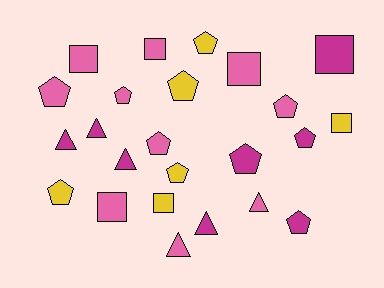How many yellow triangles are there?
There are no yellow triangles.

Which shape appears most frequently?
Pentagon, with 11 objects.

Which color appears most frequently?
Pink, with 10 objects.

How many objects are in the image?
There are 24 objects.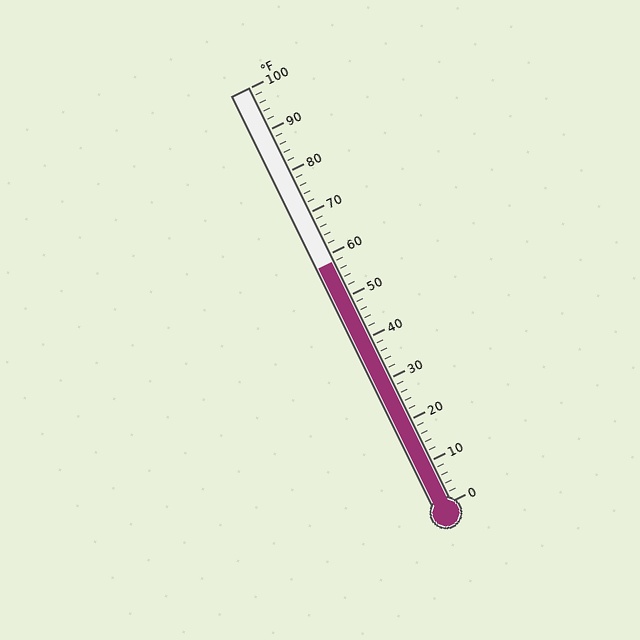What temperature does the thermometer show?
The thermometer shows approximately 58°F.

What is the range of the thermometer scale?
The thermometer scale ranges from 0°F to 100°F.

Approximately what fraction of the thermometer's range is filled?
The thermometer is filled to approximately 60% of its range.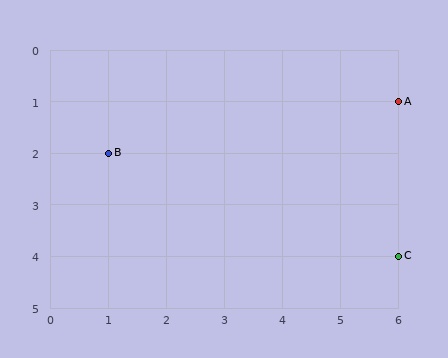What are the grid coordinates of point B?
Point B is at grid coordinates (1, 2).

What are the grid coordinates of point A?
Point A is at grid coordinates (6, 1).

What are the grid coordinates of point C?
Point C is at grid coordinates (6, 4).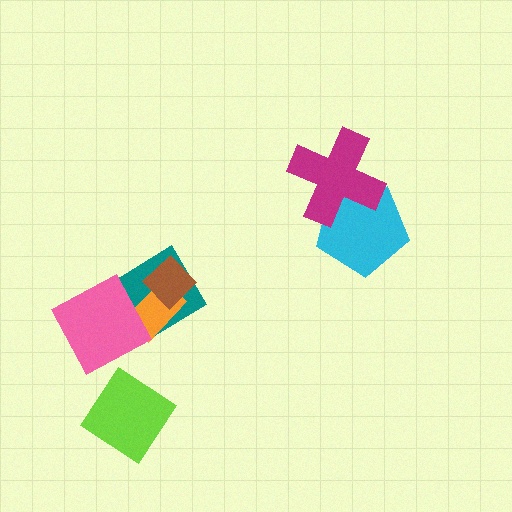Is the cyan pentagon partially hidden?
Yes, it is partially covered by another shape.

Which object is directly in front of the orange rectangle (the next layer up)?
The brown diamond is directly in front of the orange rectangle.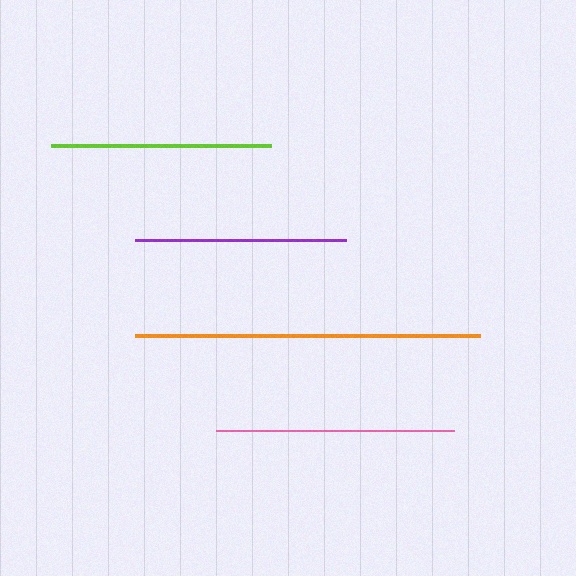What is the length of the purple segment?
The purple segment is approximately 210 pixels long.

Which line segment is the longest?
The orange line is the longest at approximately 345 pixels.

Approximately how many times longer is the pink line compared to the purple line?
The pink line is approximately 1.1 times the length of the purple line.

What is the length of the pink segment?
The pink segment is approximately 237 pixels long.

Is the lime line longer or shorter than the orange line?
The orange line is longer than the lime line.